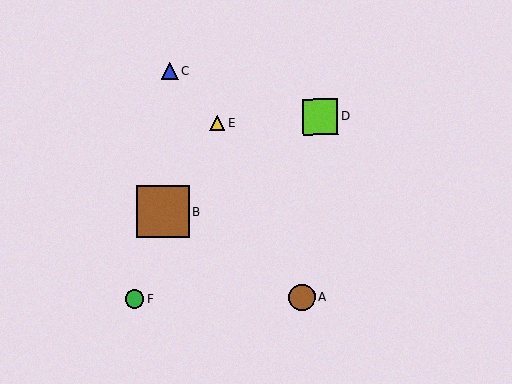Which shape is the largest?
The brown square (labeled B) is the largest.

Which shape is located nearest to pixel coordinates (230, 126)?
The yellow triangle (labeled E) at (218, 123) is nearest to that location.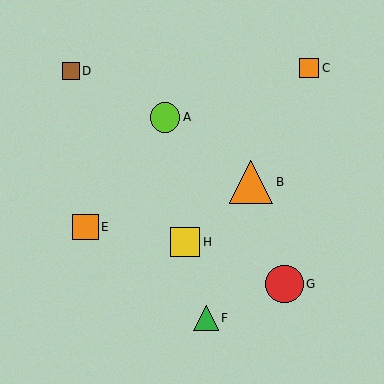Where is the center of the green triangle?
The center of the green triangle is at (206, 318).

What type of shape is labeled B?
Shape B is an orange triangle.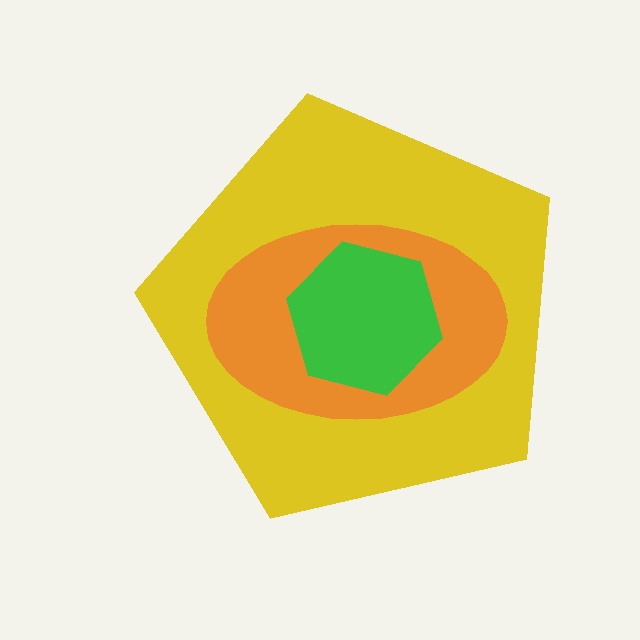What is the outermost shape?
The yellow pentagon.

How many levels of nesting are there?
3.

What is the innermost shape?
The green hexagon.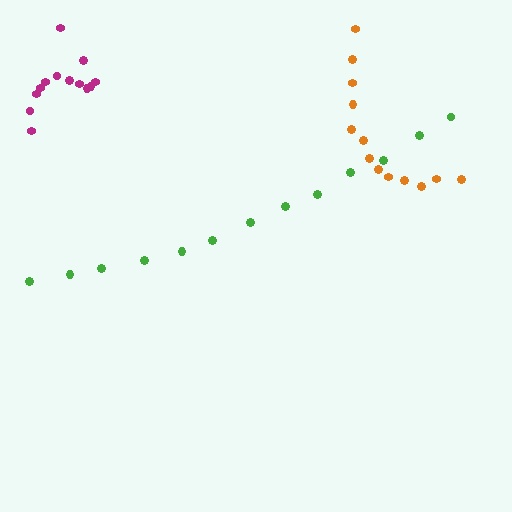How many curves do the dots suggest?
There are 3 distinct paths.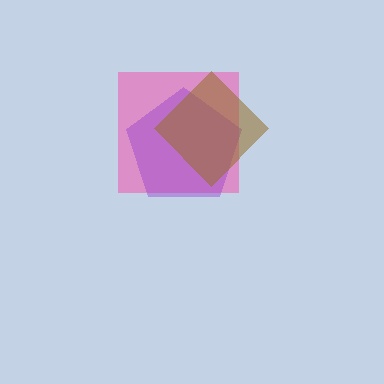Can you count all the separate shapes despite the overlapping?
Yes, there are 3 separate shapes.